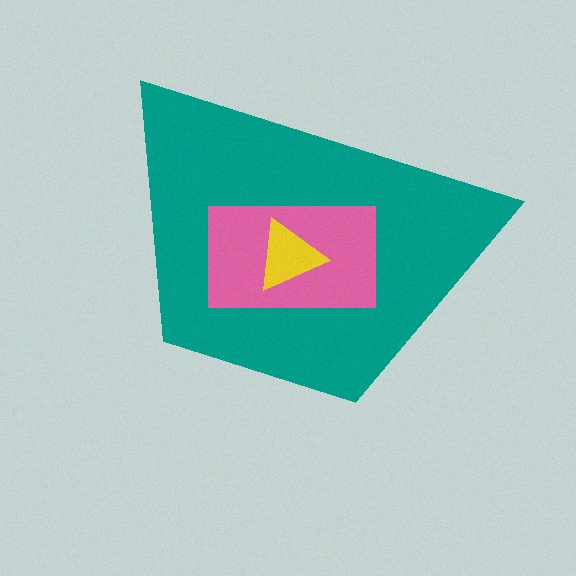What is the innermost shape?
The yellow triangle.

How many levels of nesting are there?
3.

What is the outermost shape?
The teal trapezoid.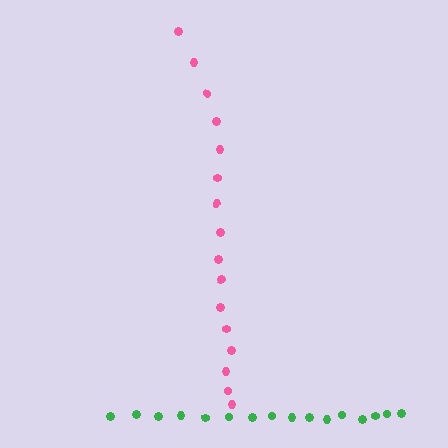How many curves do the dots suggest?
There are 2 distinct paths.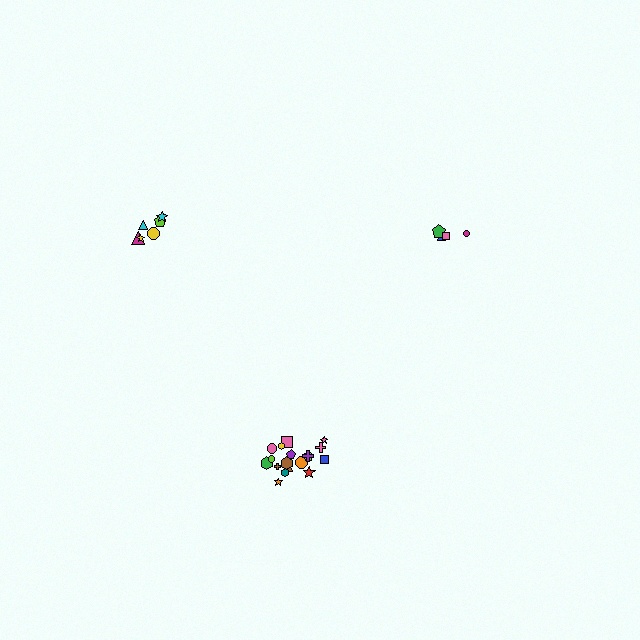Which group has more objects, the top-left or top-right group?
The top-left group.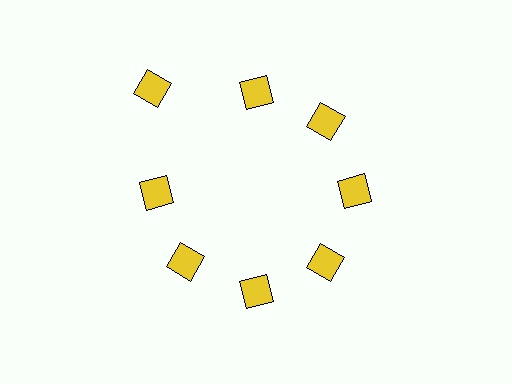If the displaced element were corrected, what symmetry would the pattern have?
It would have 8-fold rotational symmetry — the pattern would map onto itself every 45 degrees.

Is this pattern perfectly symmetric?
No. The 8 yellow diamonds are arranged in a ring, but one element near the 10 o'clock position is pushed outward from the center, breaking the 8-fold rotational symmetry.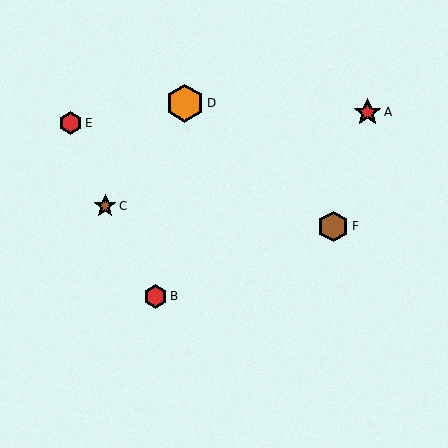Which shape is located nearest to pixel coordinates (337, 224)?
The brown hexagon (labeled F) at (333, 227) is nearest to that location.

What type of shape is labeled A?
Shape A is a red star.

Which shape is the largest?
The orange hexagon (labeled D) is the largest.